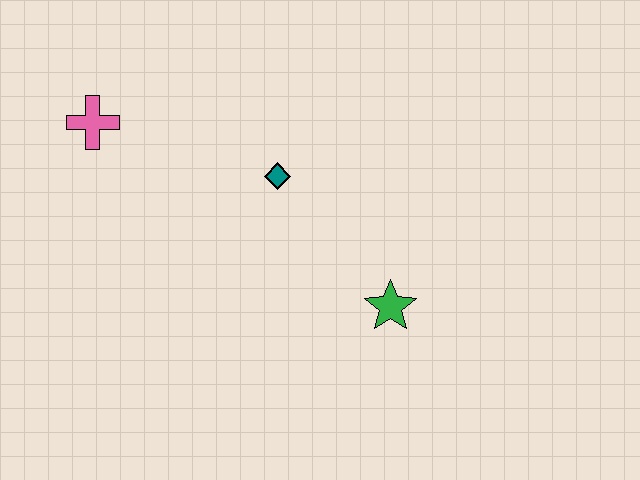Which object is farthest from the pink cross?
The green star is farthest from the pink cross.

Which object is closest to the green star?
The teal diamond is closest to the green star.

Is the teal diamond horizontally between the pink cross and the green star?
Yes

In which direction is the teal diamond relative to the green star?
The teal diamond is above the green star.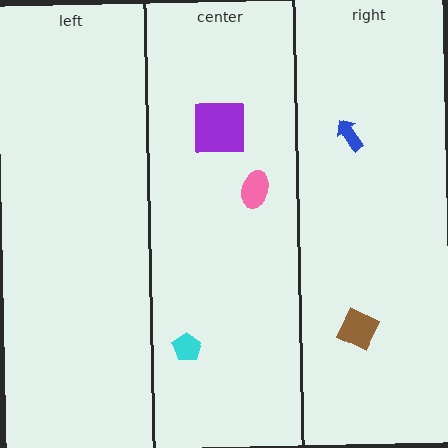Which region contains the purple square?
The center region.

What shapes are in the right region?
The blue arrow, the brown diamond.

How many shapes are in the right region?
2.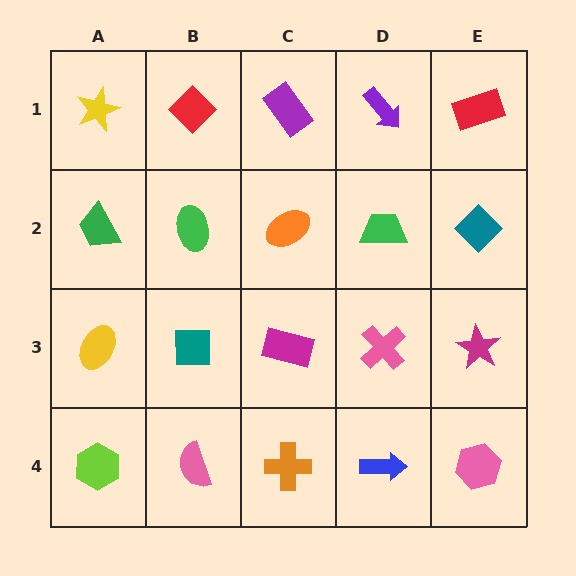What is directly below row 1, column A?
A green trapezoid.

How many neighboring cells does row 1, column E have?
2.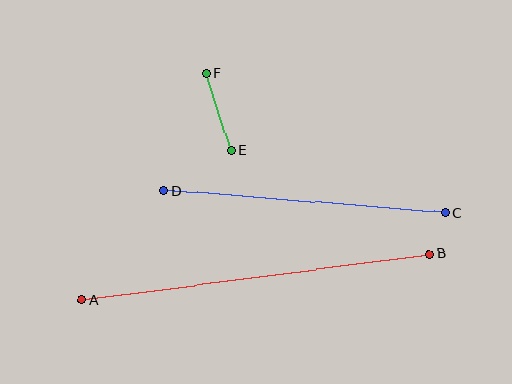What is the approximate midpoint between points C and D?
The midpoint is at approximately (304, 202) pixels.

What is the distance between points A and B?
The distance is approximately 351 pixels.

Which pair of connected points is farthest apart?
Points A and B are farthest apart.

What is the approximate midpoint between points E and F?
The midpoint is at approximately (218, 112) pixels.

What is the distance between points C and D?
The distance is approximately 283 pixels.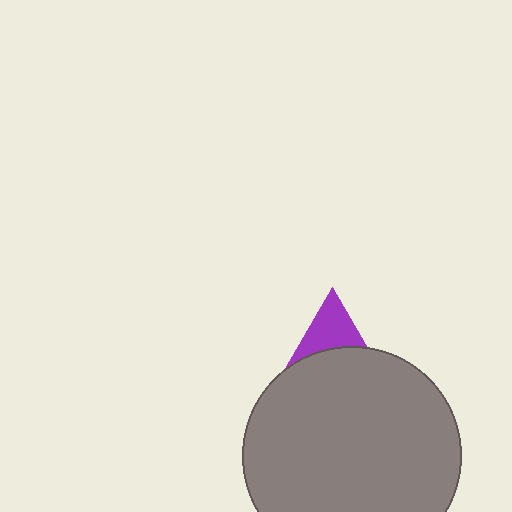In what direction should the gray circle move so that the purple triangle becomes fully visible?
The gray circle should move down. That is the shortest direction to clear the overlap and leave the purple triangle fully visible.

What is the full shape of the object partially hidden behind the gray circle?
The partially hidden object is a purple triangle.